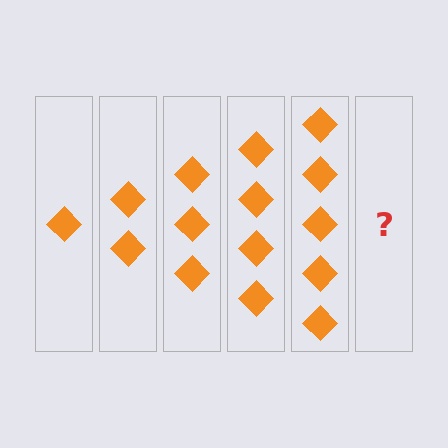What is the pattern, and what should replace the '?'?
The pattern is that each step adds one more diamond. The '?' should be 6 diamonds.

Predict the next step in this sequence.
The next step is 6 diamonds.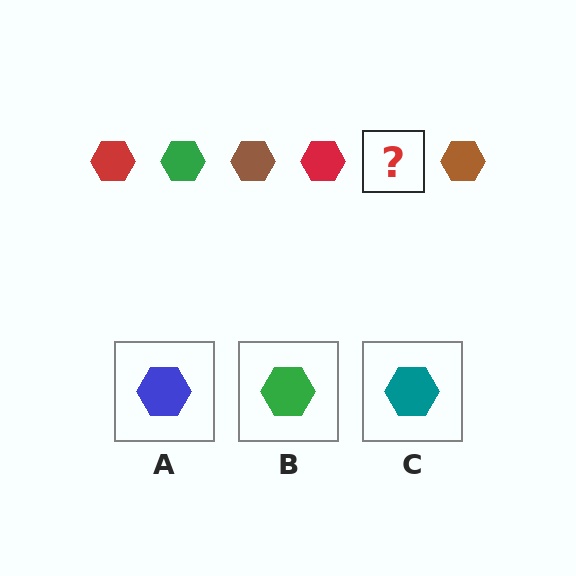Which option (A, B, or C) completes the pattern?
B.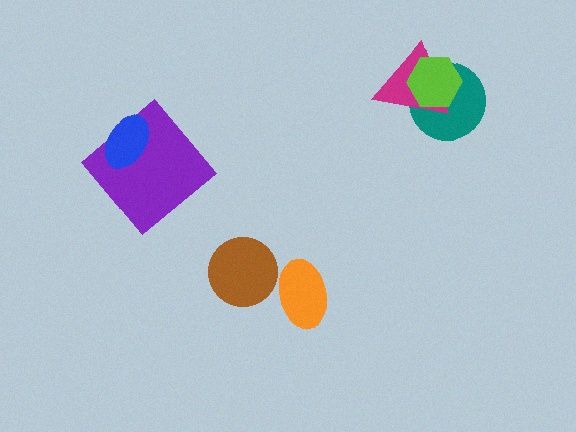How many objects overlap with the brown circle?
0 objects overlap with the brown circle.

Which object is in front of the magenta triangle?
The lime hexagon is in front of the magenta triangle.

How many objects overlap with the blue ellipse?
1 object overlaps with the blue ellipse.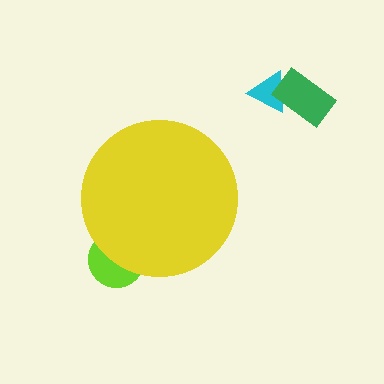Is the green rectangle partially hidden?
No, the green rectangle is fully visible.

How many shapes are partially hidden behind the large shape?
1 shape is partially hidden.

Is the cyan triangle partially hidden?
No, the cyan triangle is fully visible.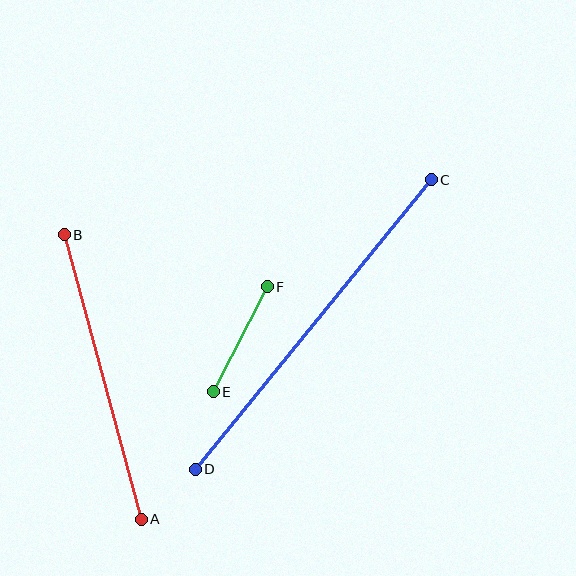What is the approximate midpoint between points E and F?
The midpoint is at approximately (240, 339) pixels.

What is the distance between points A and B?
The distance is approximately 295 pixels.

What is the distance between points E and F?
The distance is approximately 118 pixels.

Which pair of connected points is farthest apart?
Points C and D are farthest apart.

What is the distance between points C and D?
The distance is approximately 374 pixels.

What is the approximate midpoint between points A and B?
The midpoint is at approximately (103, 377) pixels.